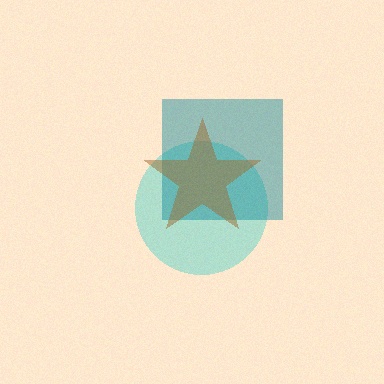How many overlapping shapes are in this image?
There are 3 overlapping shapes in the image.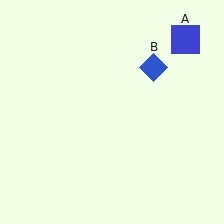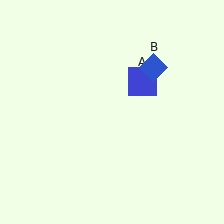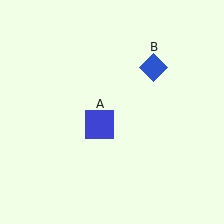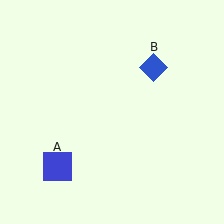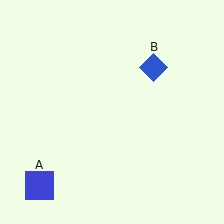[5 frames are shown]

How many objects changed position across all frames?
1 object changed position: blue square (object A).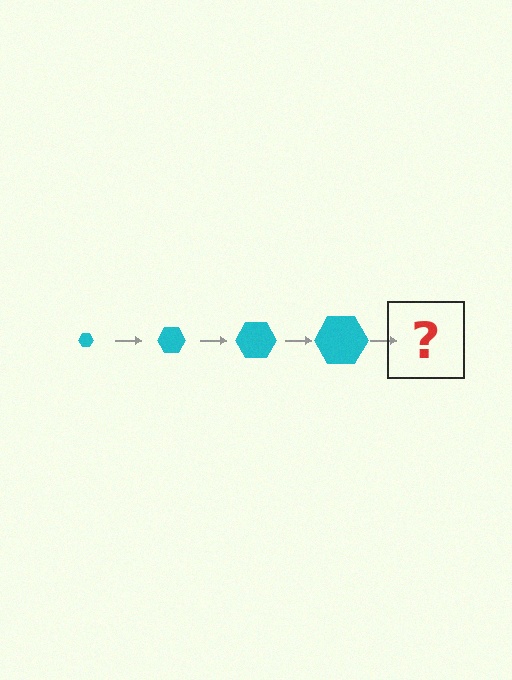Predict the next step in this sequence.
The next step is a cyan hexagon, larger than the previous one.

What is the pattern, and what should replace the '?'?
The pattern is that the hexagon gets progressively larger each step. The '?' should be a cyan hexagon, larger than the previous one.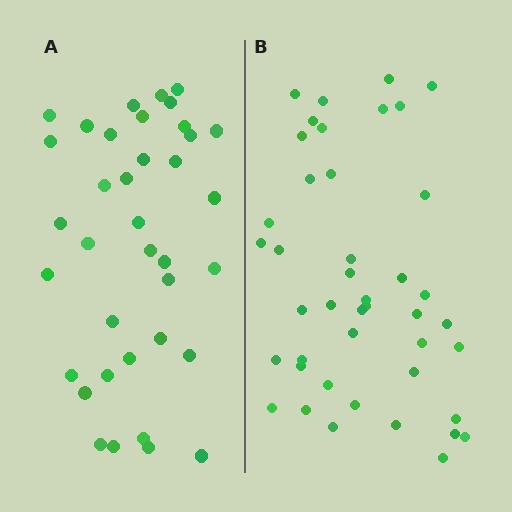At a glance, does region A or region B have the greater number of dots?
Region B (the right region) has more dots.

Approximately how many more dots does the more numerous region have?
Region B has about 6 more dots than region A.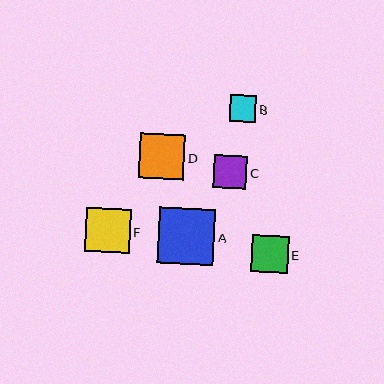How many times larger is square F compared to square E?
Square F is approximately 1.2 times the size of square E.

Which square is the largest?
Square A is the largest with a size of approximately 56 pixels.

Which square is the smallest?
Square B is the smallest with a size of approximately 27 pixels.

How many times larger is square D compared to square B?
Square D is approximately 1.7 times the size of square B.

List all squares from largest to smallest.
From largest to smallest: A, D, F, E, C, B.